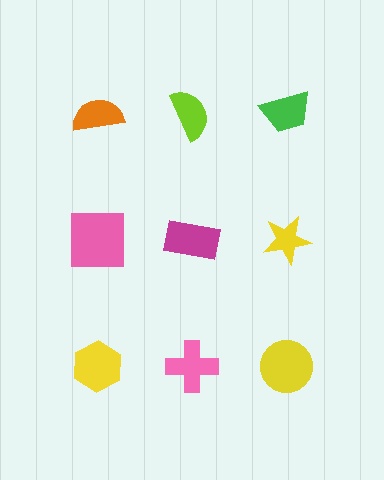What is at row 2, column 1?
A pink square.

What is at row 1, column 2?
A lime semicircle.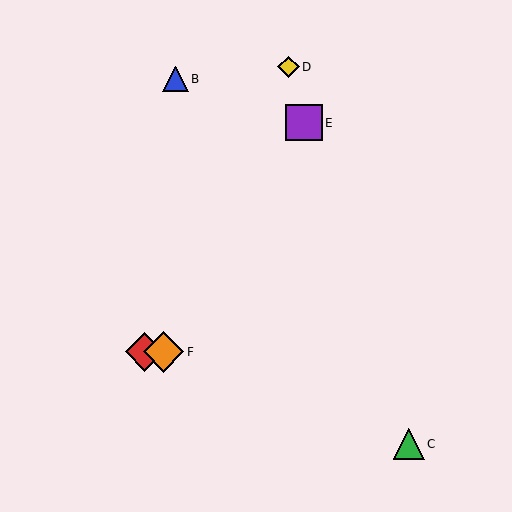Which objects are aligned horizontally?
Objects A, F are aligned horizontally.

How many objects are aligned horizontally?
2 objects (A, F) are aligned horizontally.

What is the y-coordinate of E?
Object E is at y≈123.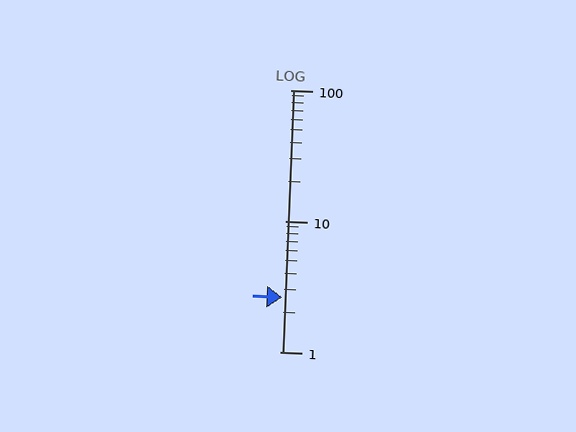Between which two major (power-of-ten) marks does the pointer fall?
The pointer is between 1 and 10.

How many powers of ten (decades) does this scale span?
The scale spans 2 decades, from 1 to 100.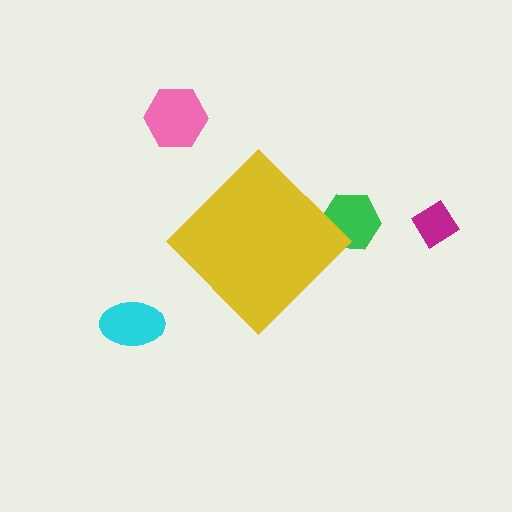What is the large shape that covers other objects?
A yellow diamond.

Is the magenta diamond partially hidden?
No, the magenta diamond is fully visible.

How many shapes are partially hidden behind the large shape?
1 shape is partially hidden.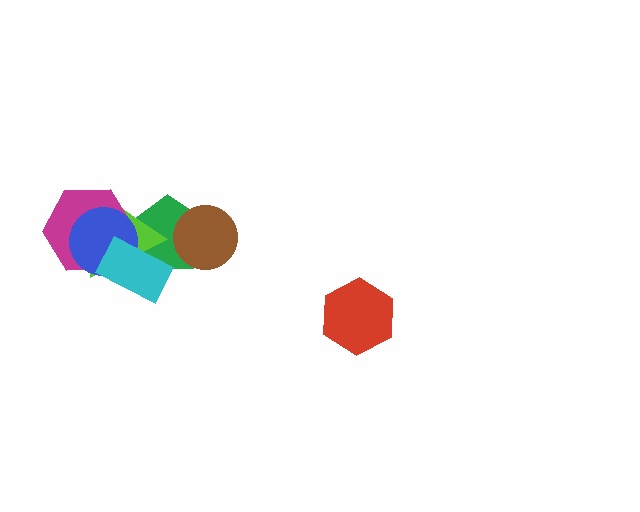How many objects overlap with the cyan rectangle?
4 objects overlap with the cyan rectangle.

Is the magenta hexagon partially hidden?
Yes, it is partially covered by another shape.